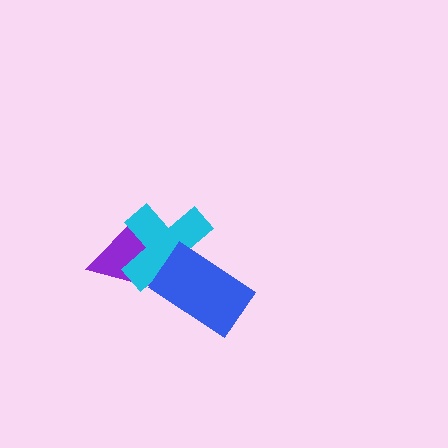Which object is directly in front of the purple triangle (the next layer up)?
The cyan cross is directly in front of the purple triangle.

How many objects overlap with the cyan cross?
2 objects overlap with the cyan cross.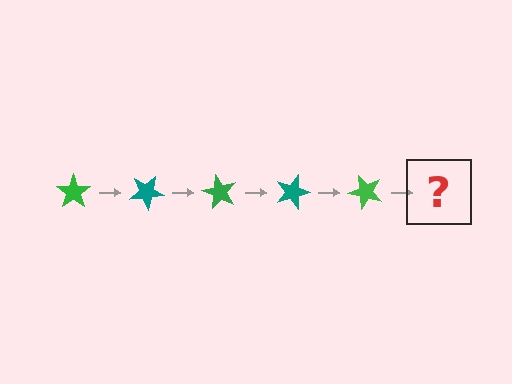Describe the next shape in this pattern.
It should be a teal star, rotated 150 degrees from the start.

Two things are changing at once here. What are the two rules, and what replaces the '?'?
The two rules are that it rotates 30 degrees each step and the color cycles through green and teal. The '?' should be a teal star, rotated 150 degrees from the start.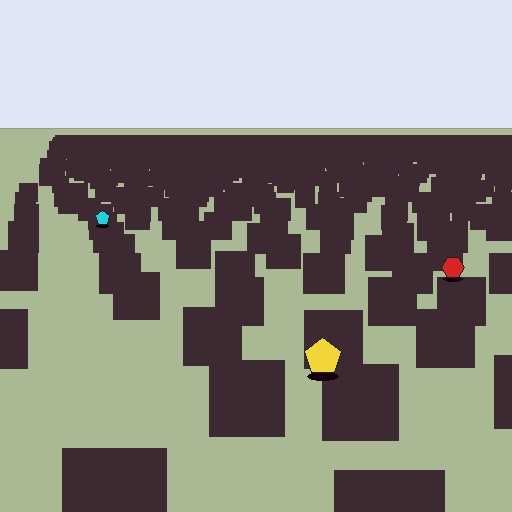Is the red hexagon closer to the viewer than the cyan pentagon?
Yes. The red hexagon is closer — you can tell from the texture gradient: the ground texture is coarser near it.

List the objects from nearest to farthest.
From nearest to farthest: the yellow pentagon, the red hexagon, the cyan pentagon.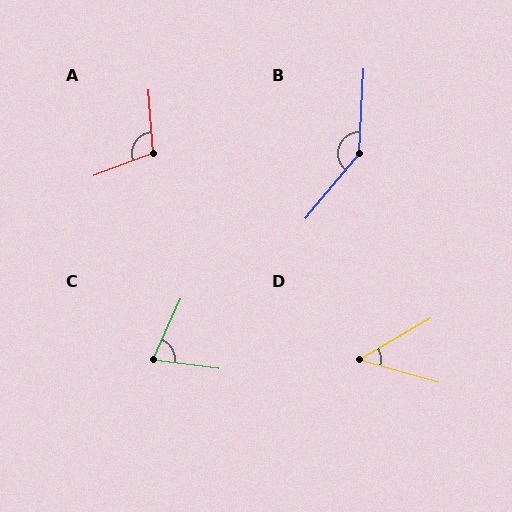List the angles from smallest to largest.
D (46°), C (73°), A (107°), B (143°).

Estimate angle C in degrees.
Approximately 73 degrees.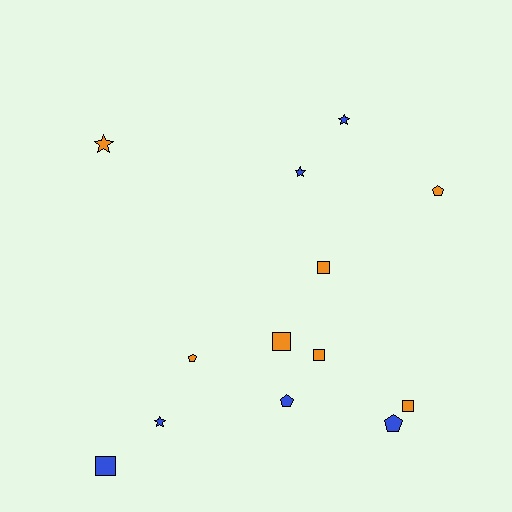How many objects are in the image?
There are 13 objects.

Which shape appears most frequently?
Square, with 5 objects.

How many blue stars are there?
There are 3 blue stars.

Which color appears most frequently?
Orange, with 7 objects.